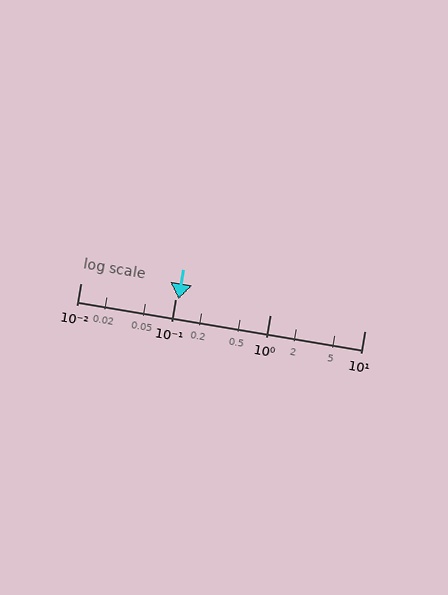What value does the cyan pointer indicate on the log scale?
The pointer indicates approximately 0.11.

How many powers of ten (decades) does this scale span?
The scale spans 3 decades, from 0.01 to 10.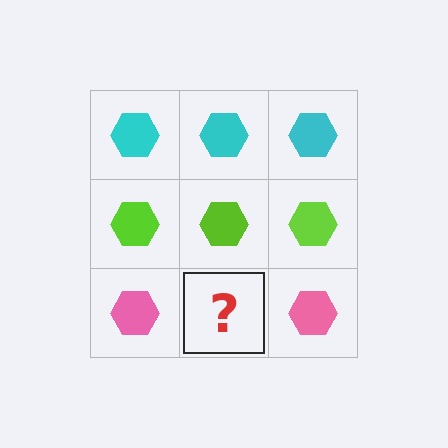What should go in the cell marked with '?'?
The missing cell should contain a pink hexagon.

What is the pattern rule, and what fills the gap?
The rule is that each row has a consistent color. The gap should be filled with a pink hexagon.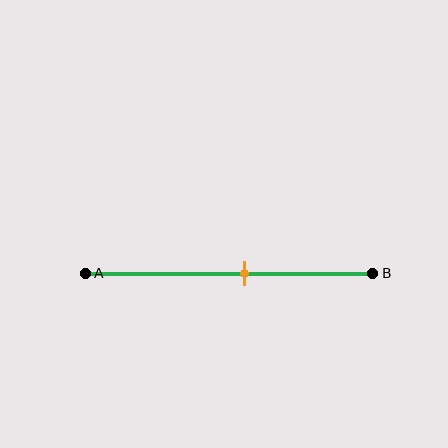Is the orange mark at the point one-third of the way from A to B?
No, the mark is at about 55% from A, not at the 33% one-third point.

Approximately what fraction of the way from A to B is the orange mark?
The orange mark is approximately 55% of the way from A to B.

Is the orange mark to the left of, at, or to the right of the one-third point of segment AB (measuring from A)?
The orange mark is to the right of the one-third point of segment AB.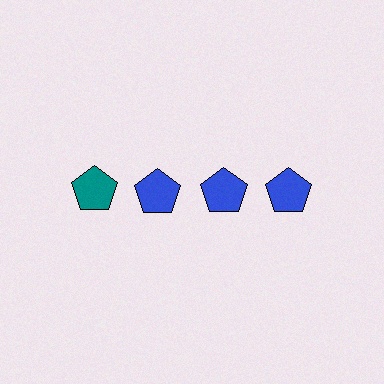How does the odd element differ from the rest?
It has a different color: teal instead of blue.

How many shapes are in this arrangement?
There are 4 shapes arranged in a grid pattern.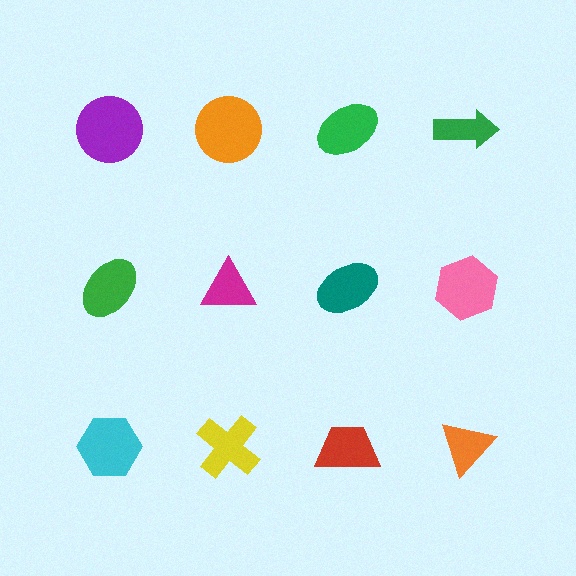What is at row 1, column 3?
A green ellipse.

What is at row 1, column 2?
An orange circle.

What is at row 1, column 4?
A green arrow.